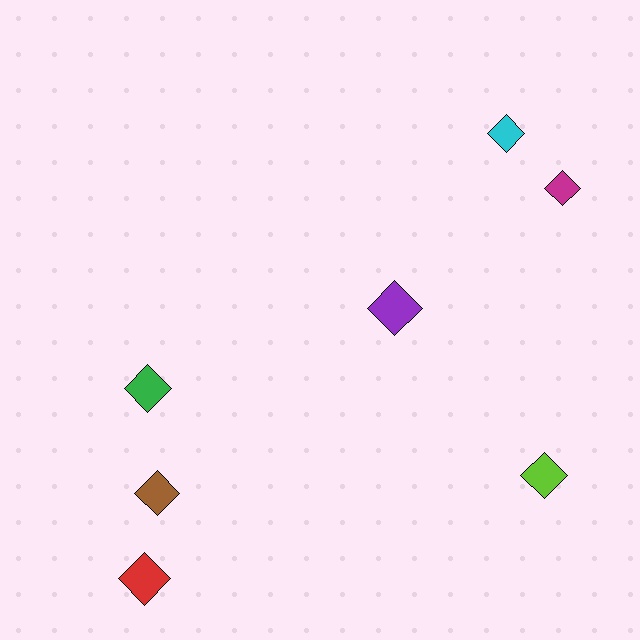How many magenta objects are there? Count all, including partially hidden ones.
There is 1 magenta object.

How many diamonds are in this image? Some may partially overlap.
There are 7 diamonds.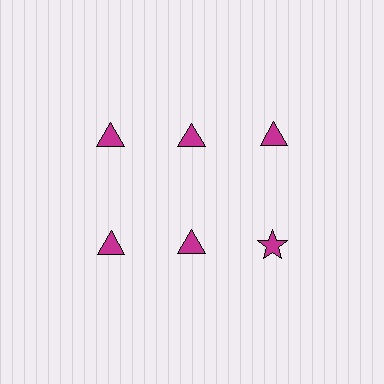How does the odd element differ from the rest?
It has a different shape: star instead of triangle.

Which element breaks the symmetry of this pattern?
The magenta star in the second row, center column breaks the symmetry. All other shapes are magenta triangles.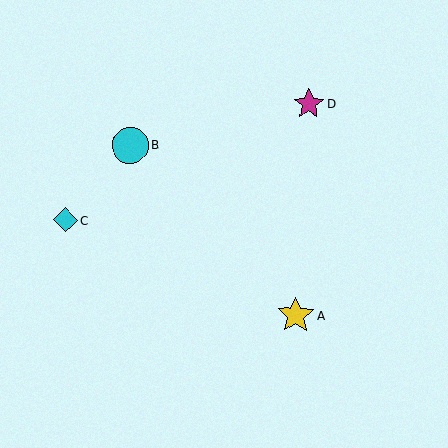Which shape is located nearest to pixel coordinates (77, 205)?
The cyan diamond (labeled C) at (66, 220) is nearest to that location.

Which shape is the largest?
The yellow star (labeled A) is the largest.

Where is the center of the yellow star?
The center of the yellow star is at (296, 315).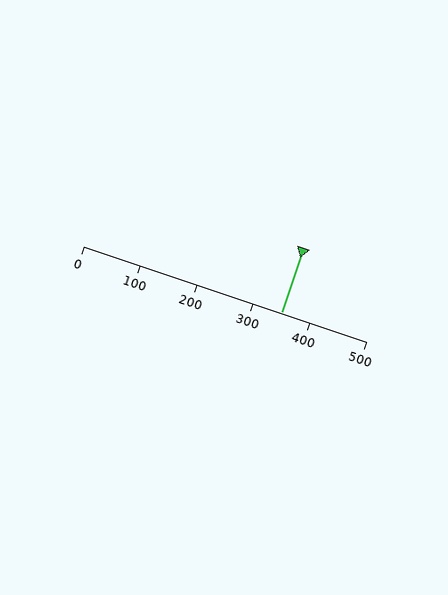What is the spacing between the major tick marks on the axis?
The major ticks are spaced 100 apart.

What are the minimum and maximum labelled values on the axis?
The axis runs from 0 to 500.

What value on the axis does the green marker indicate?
The marker indicates approximately 350.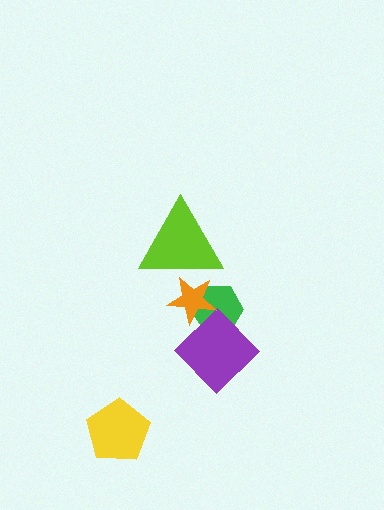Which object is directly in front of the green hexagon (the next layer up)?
The purple diamond is directly in front of the green hexagon.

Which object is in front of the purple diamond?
The orange star is in front of the purple diamond.